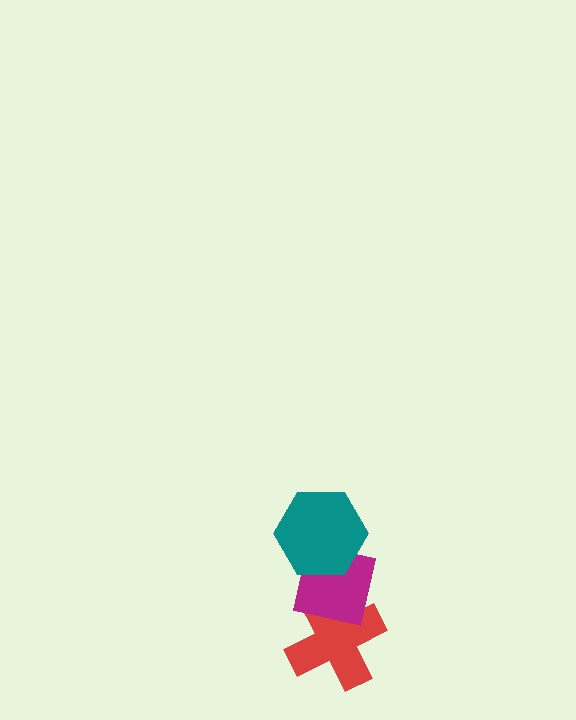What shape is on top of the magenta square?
The teal hexagon is on top of the magenta square.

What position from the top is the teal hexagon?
The teal hexagon is 1st from the top.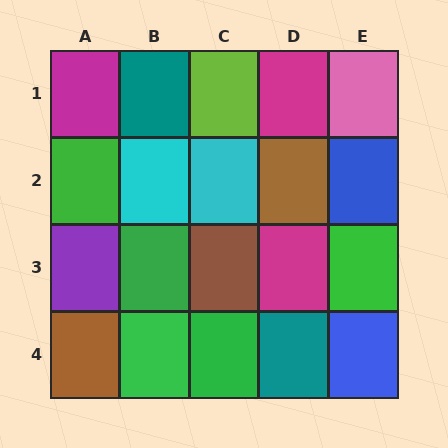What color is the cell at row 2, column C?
Cyan.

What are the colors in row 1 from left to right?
Magenta, teal, lime, magenta, pink.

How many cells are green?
5 cells are green.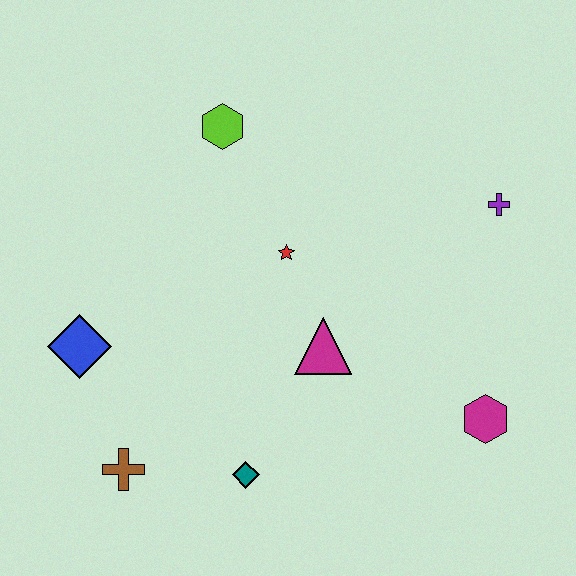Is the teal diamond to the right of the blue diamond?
Yes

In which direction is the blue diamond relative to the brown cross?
The blue diamond is above the brown cross.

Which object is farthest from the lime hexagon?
The magenta hexagon is farthest from the lime hexagon.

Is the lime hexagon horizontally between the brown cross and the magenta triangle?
Yes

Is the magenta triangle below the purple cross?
Yes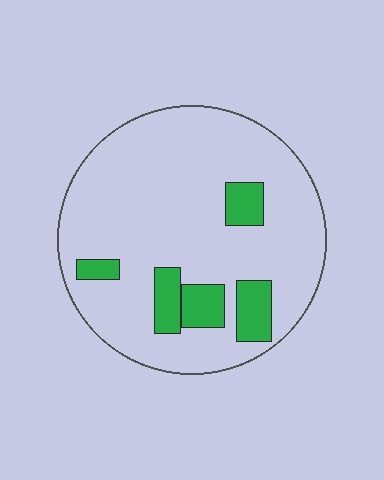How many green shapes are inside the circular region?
5.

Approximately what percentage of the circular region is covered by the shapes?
Approximately 15%.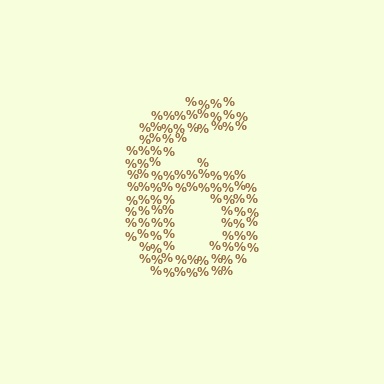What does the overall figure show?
The overall figure shows the digit 6.